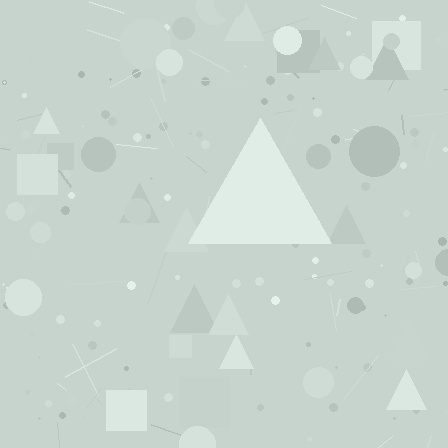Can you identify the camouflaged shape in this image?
The camouflaged shape is a triangle.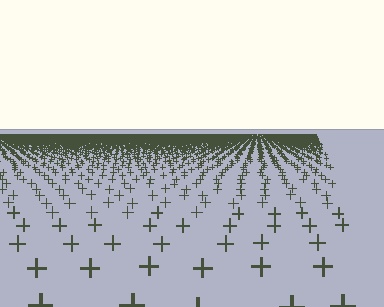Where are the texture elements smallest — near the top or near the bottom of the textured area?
Near the top.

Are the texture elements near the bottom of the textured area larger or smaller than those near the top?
Larger. Near the bottom, elements are closer to the viewer and appear at a bigger on-screen size.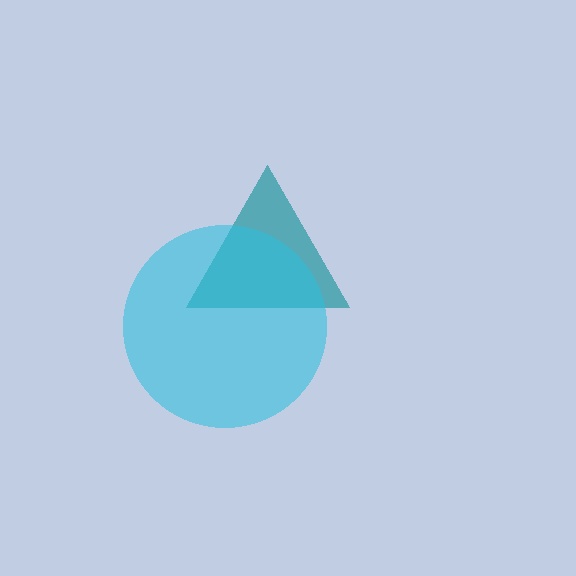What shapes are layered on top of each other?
The layered shapes are: a teal triangle, a cyan circle.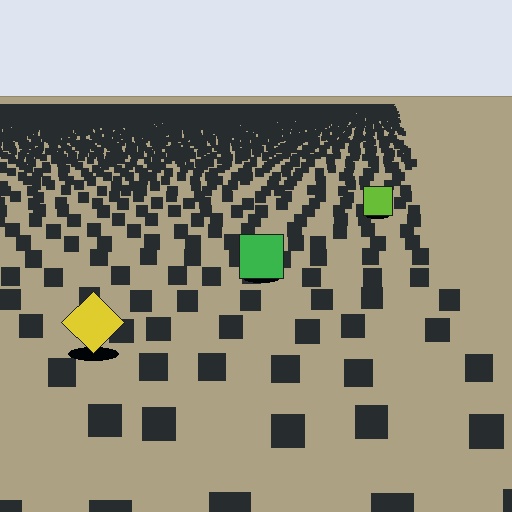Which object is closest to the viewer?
The yellow diamond is closest. The texture marks near it are larger and more spread out.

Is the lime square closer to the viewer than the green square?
No. The green square is closer — you can tell from the texture gradient: the ground texture is coarser near it.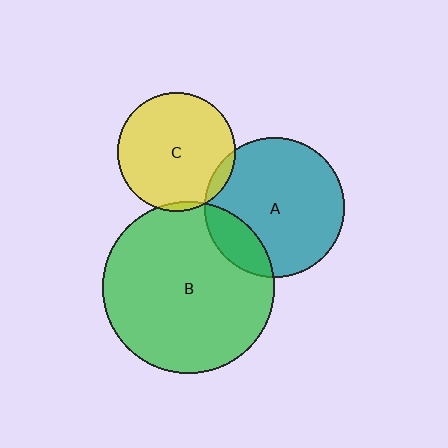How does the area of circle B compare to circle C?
Approximately 2.1 times.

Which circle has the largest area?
Circle B (green).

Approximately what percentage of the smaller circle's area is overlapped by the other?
Approximately 5%.